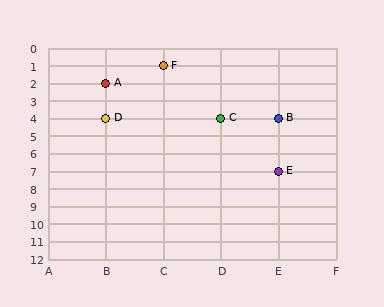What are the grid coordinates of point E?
Point E is at grid coordinates (E, 7).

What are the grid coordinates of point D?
Point D is at grid coordinates (B, 4).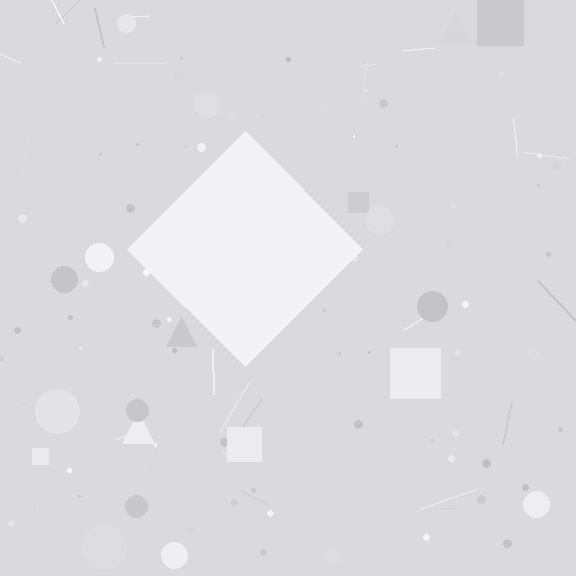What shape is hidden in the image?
A diamond is hidden in the image.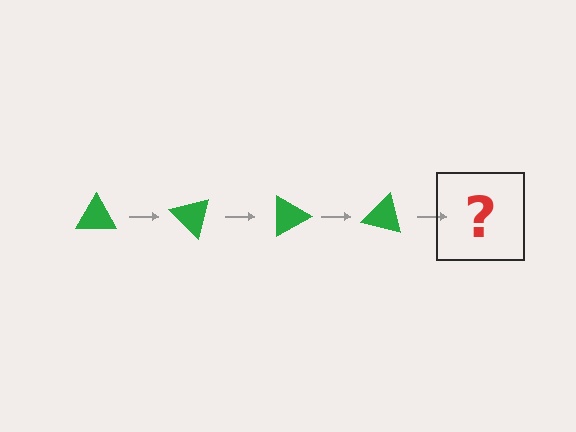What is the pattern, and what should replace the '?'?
The pattern is that the triangle rotates 45 degrees each step. The '?' should be a green triangle rotated 180 degrees.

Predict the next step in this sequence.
The next step is a green triangle rotated 180 degrees.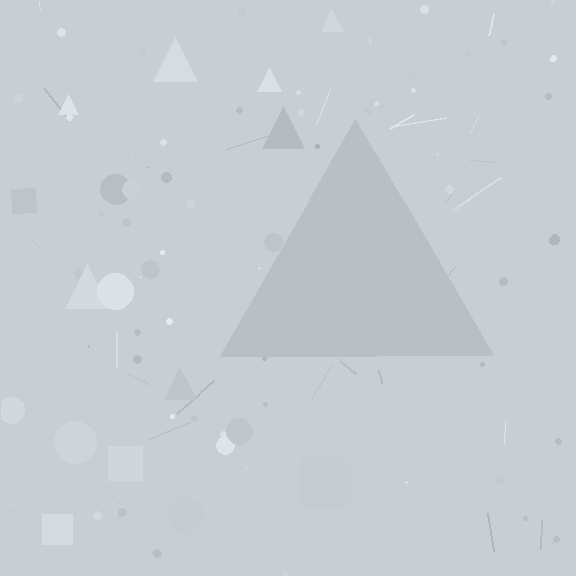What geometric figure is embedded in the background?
A triangle is embedded in the background.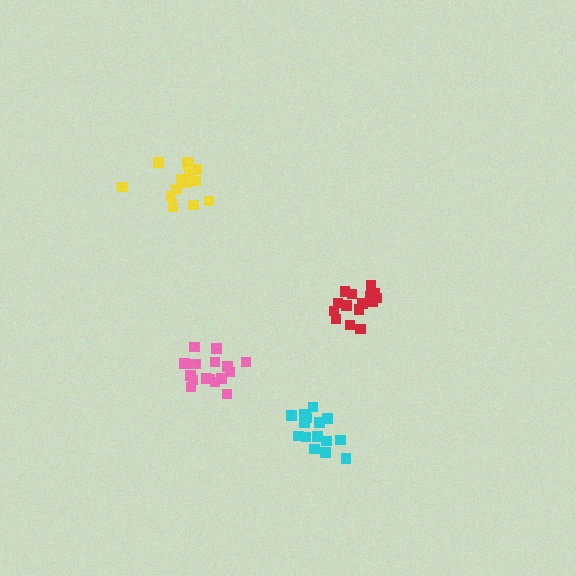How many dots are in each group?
Group 1: 17 dots, Group 2: 16 dots, Group 3: 15 dots, Group 4: 16 dots (64 total).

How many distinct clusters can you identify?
There are 4 distinct clusters.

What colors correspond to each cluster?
The clusters are colored: cyan, red, yellow, pink.